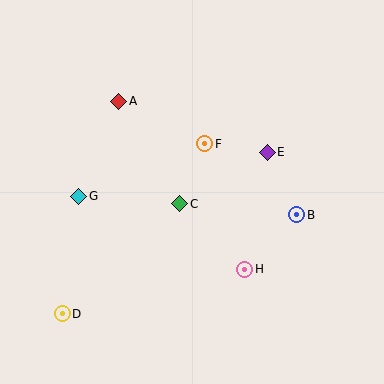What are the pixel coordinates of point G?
Point G is at (79, 196).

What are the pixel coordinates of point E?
Point E is at (267, 152).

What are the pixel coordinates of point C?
Point C is at (180, 204).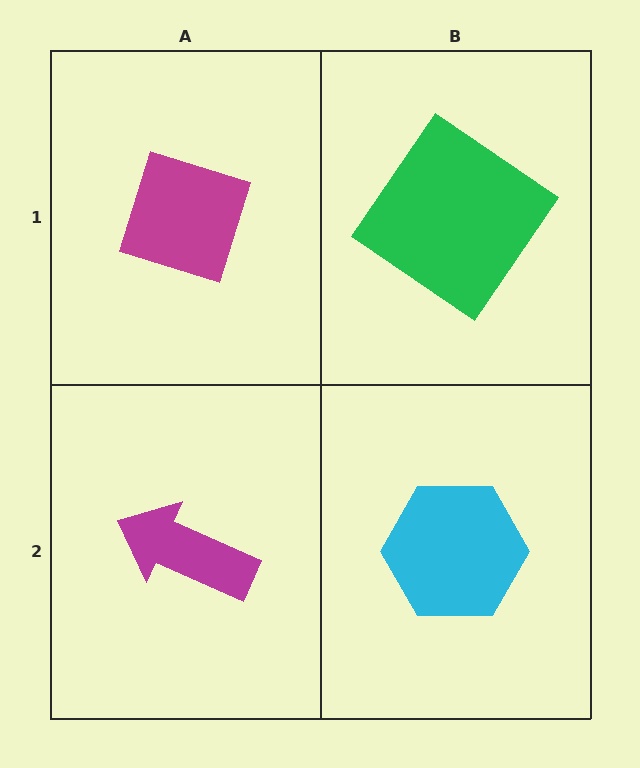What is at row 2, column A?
A magenta arrow.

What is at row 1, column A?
A magenta diamond.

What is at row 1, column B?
A green diamond.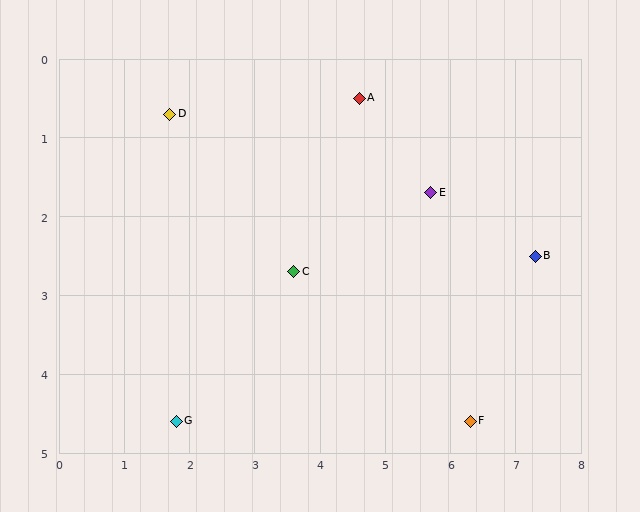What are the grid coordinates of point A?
Point A is at approximately (4.6, 0.5).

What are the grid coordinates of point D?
Point D is at approximately (1.7, 0.7).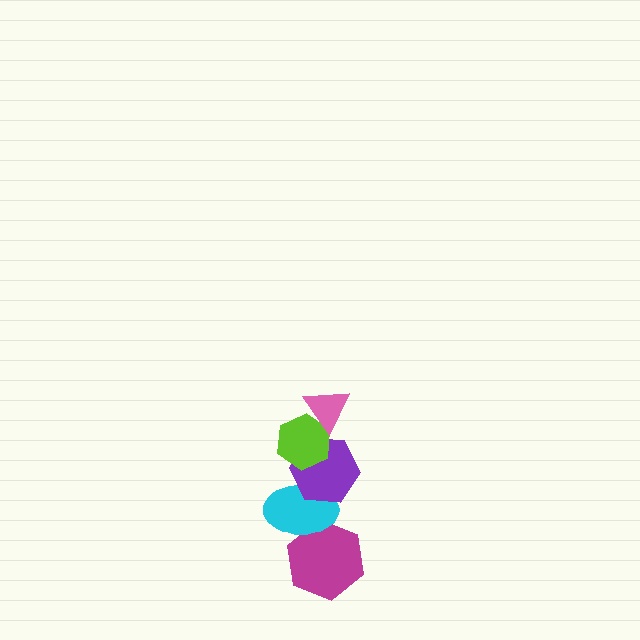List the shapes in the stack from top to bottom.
From top to bottom: the pink triangle, the lime hexagon, the purple hexagon, the cyan ellipse, the magenta hexagon.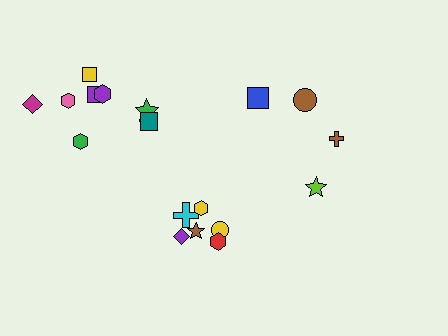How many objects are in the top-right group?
There are 4 objects.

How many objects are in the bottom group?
There are 6 objects.